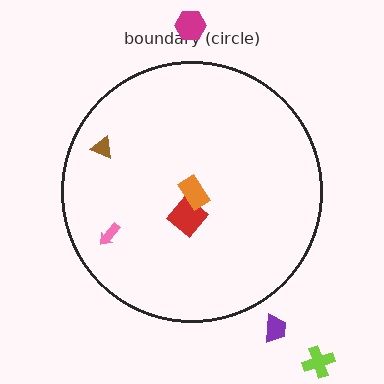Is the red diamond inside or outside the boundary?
Inside.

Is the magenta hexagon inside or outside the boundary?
Outside.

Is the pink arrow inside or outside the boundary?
Inside.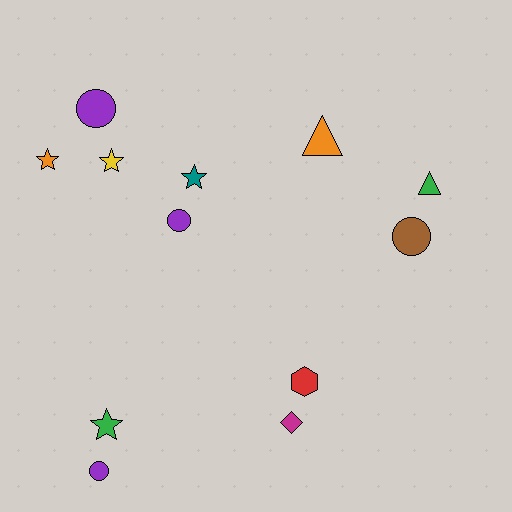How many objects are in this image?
There are 12 objects.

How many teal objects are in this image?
There is 1 teal object.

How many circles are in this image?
There are 4 circles.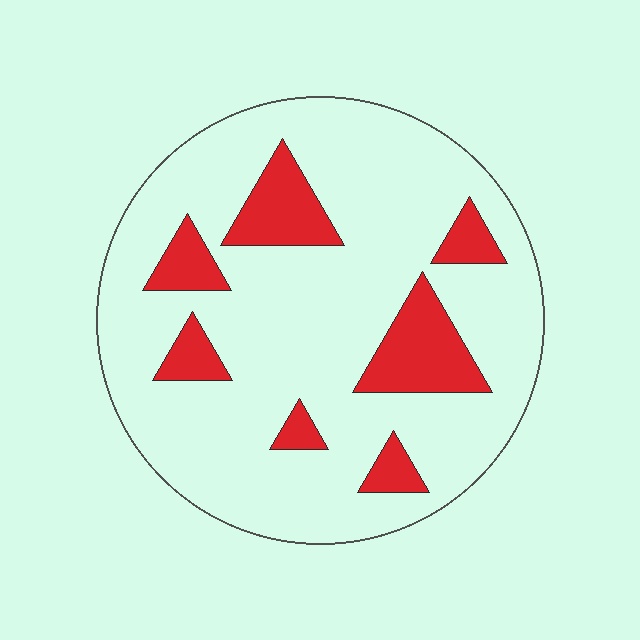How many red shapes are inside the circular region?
7.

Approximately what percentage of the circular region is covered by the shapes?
Approximately 20%.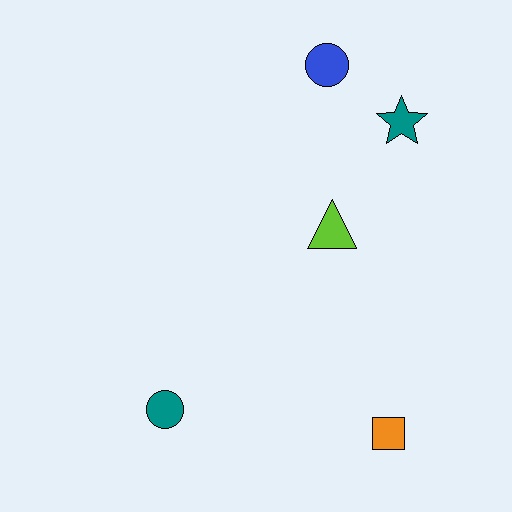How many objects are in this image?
There are 5 objects.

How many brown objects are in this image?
There are no brown objects.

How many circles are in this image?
There are 2 circles.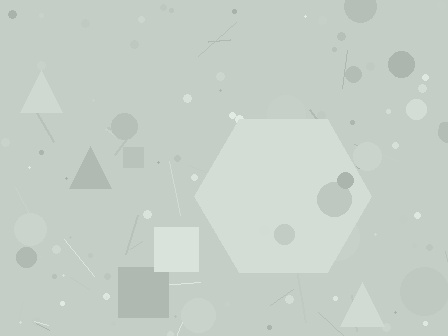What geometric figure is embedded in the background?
A hexagon is embedded in the background.